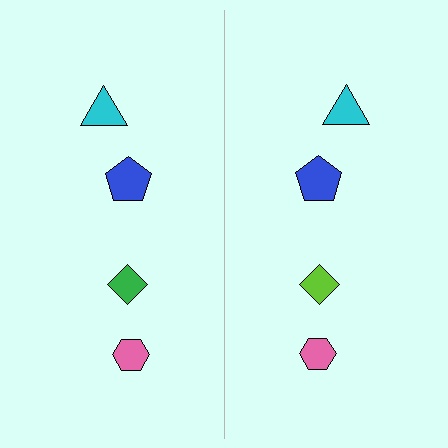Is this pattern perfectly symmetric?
No, the pattern is not perfectly symmetric. The lime diamond on the right side breaks the symmetry — its mirror counterpart is green.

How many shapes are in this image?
There are 8 shapes in this image.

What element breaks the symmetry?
The lime diamond on the right side breaks the symmetry — its mirror counterpart is green.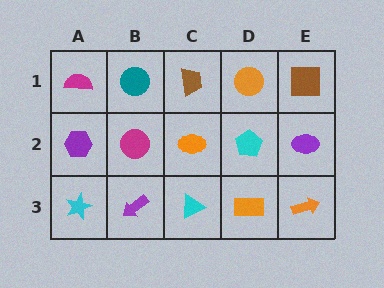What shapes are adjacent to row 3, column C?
An orange ellipse (row 2, column C), a purple arrow (row 3, column B), an orange rectangle (row 3, column D).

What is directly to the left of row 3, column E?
An orange rectangle.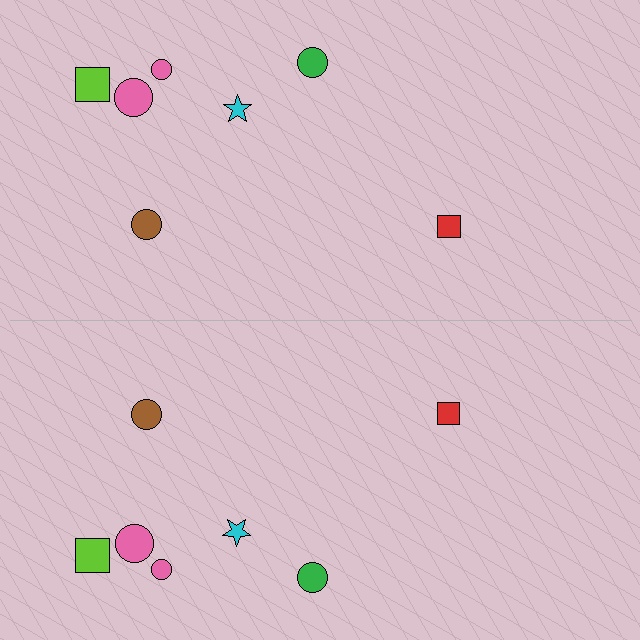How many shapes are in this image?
There are 14 shapes in this image.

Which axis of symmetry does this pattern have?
The pattern has a horizontal axis of symmetry running through the center of the image.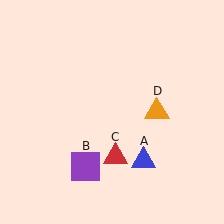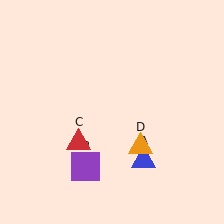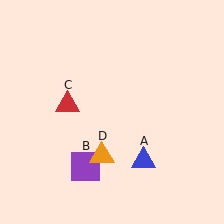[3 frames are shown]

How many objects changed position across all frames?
2 objects changed position: red triangle (object C), orange triangle (object D).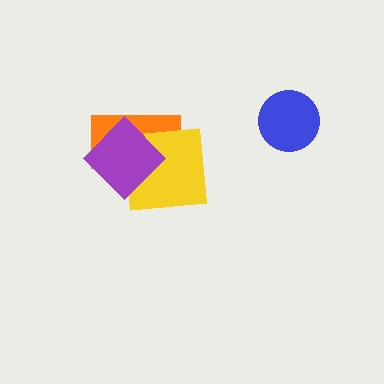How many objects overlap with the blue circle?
0 objects overlap with the blue circle.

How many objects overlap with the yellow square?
2 objects overlap with the yellow square.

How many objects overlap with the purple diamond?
2 objects overlap with the purple diamond.